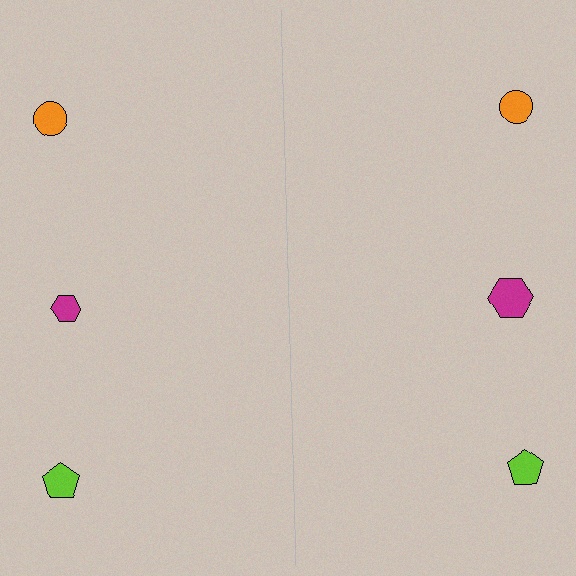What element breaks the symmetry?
The magenta hexagon on the right side has a different size than its mirror counterpart.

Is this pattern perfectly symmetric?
No, the pattern is not perfectly symmetric. The magenta hexagon on the right side has a different size than its mirror counterpart.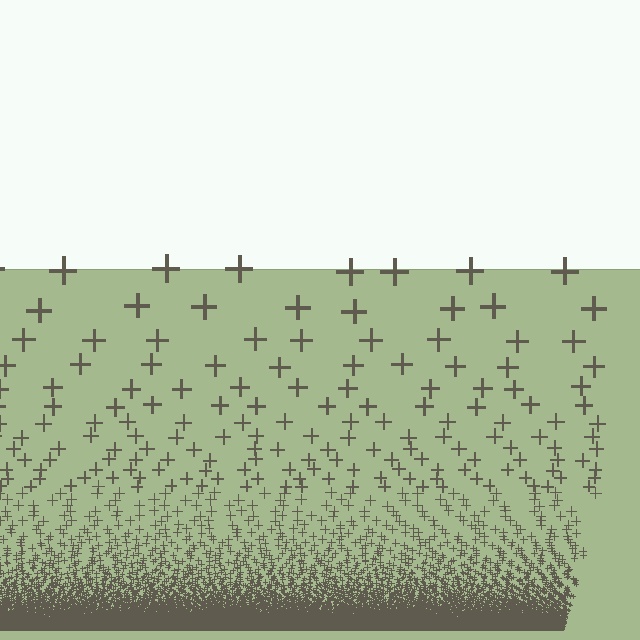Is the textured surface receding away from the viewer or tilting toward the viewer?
The surface appears to tilt toward the viewer. Texture elements get larger and sparser toward the top.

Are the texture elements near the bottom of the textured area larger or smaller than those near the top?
Smaller. The gradient is inverted — elements near the bottom are smaller and denser.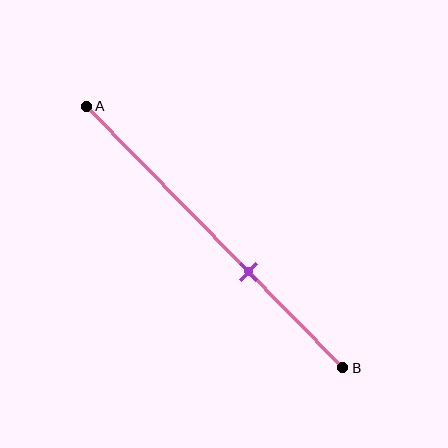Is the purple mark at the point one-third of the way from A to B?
No, the mark is at about 65% from A, not at the 33% one-third point.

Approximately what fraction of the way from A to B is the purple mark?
The purple mark is approximately 65% of the way from A to B.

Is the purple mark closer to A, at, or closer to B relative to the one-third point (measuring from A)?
The purple mark is closer to point B than the one-third point of segment AB.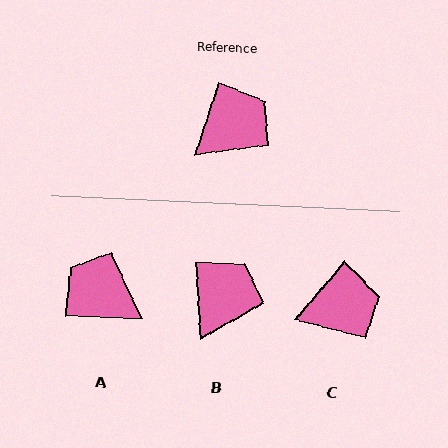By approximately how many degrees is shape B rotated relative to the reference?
Approximately 22 degrees counter-clockwise.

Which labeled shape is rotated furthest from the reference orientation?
A, about 107 degrees away.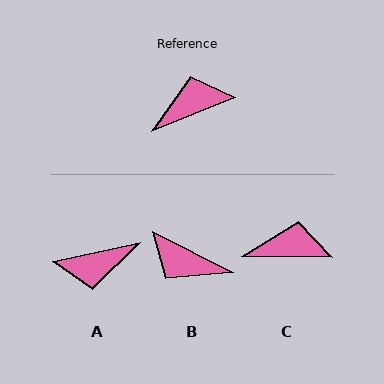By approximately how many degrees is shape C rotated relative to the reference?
Approximately 22 degrees clockwise.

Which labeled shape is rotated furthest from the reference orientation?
A, about 171 degrees away.